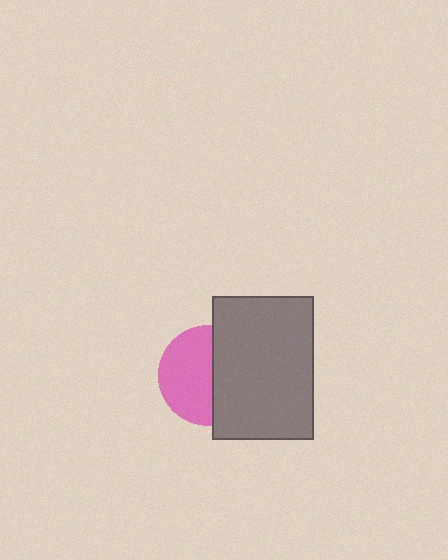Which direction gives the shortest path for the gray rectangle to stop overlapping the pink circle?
Moving right gives the shortest separation.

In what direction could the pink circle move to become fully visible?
The pink circle could move left. That would shift it out from behind the gray rectangle entirely.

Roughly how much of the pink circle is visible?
About half of it is visible (roughly 53%).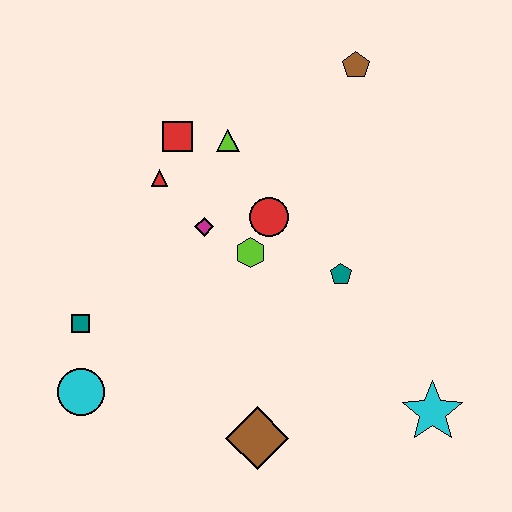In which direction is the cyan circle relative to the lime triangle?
The cyan circle is below the lime triangle.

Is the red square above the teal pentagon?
Yes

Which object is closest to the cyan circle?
The teal square is closest to the cyan circle.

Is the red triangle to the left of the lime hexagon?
Yes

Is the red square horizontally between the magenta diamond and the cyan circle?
Yes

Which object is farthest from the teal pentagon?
The cyan circle is farthest from the teal pentagon.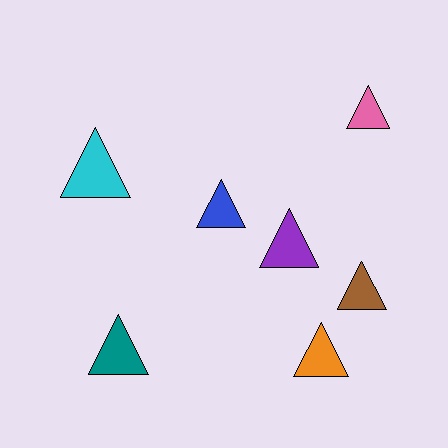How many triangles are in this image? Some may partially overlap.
There are 7 triangles.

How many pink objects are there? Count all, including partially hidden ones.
There is 1 pink object.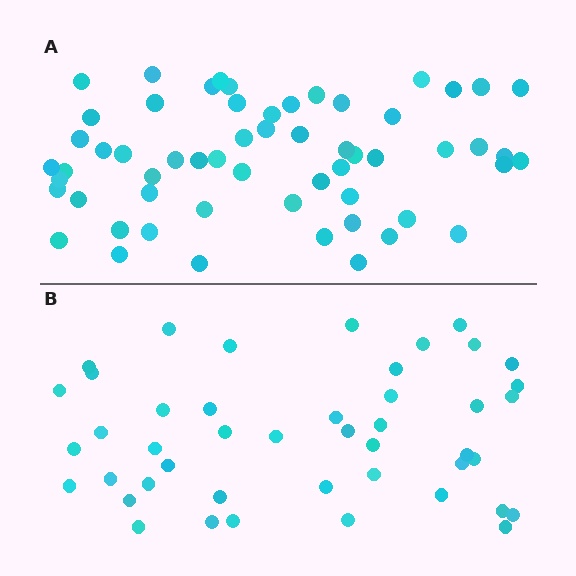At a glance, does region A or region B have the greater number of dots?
Region A (the top region) has more dots.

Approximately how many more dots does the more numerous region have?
Region A has approximately 15 more dots than region B.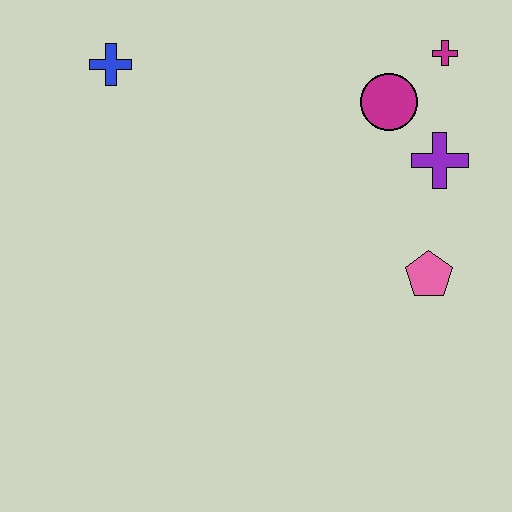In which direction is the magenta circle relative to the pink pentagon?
The magenta circle is above the pink pentagon.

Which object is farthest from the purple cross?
The blue cross is farthest from the purple cross.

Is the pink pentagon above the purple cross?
No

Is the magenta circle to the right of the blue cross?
Yes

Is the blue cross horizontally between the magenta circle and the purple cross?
No